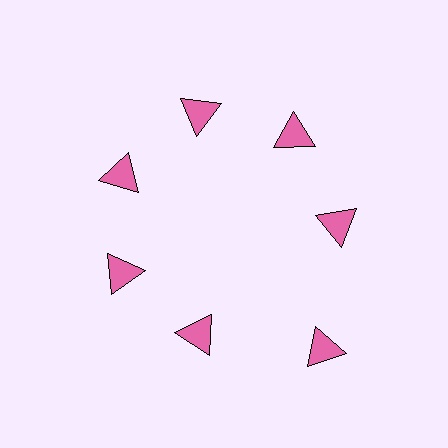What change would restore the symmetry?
The symmetry would be restored by moving it inward, back onto the ring so that all 7 triangles sit at equal angles and equal distance from the center.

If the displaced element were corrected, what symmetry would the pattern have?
It would have 7-fold rotational symmetry — the pattern would map onto itself every 51 degrees.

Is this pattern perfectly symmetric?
No. The 7 pink triangles are arranged in a ring, but one element near the 5 o'clock position is pushed outward from the center, breaking the 7-fold rotational symmetry.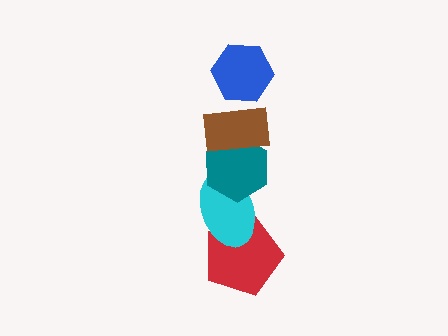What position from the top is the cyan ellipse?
The cyan ellipse is 4th from the top.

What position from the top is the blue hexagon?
The blue hexagon is 1st from the top.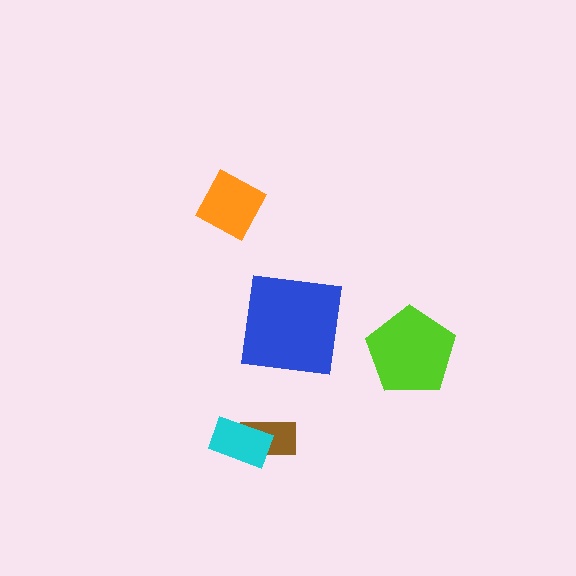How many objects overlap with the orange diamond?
0 objects overlap with the orange diamond.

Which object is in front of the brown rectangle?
The cyan rectangle is in front of the brown rectangle.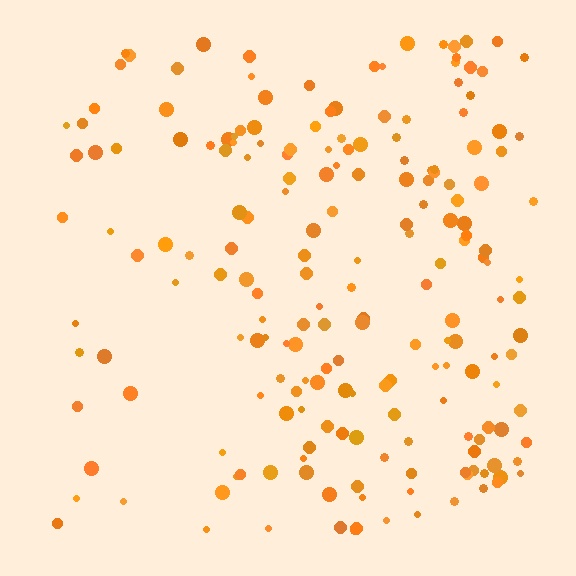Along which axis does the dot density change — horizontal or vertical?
Horizontal.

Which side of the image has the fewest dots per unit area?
The left.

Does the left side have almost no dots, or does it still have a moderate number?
Still a moderate number, just noticeably fewer than the right.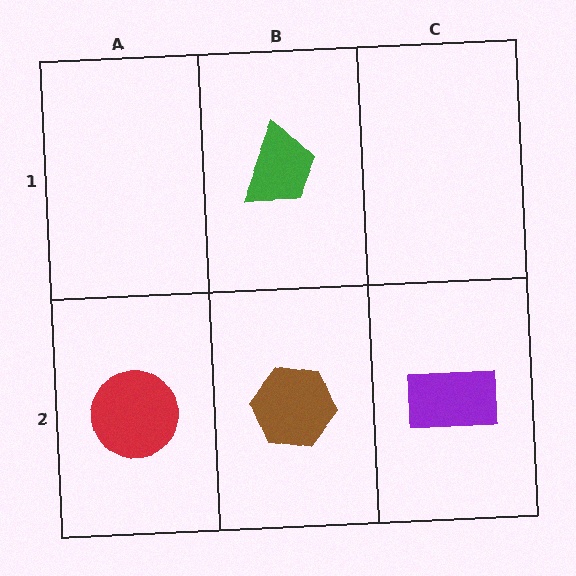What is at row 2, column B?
A brown hexagon.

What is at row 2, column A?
A red circle.